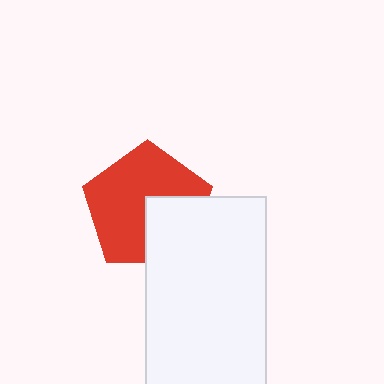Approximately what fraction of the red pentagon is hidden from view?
Roughly 32% of the red pentagon is hidden behind the white rectangle.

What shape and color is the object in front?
The object in front is a white rectangle.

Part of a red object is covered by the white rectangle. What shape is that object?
It is a pentagon.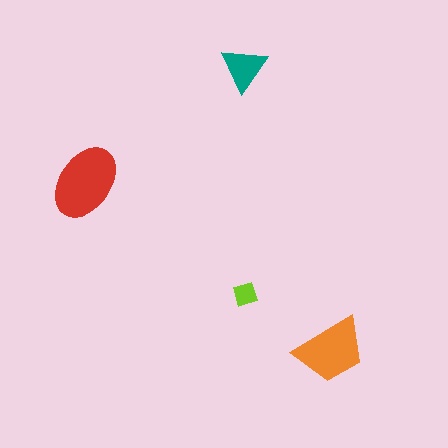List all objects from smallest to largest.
The lime diamond, the teal triangle, the orange trapezoid, the red ellipse.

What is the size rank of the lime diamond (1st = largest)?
4th.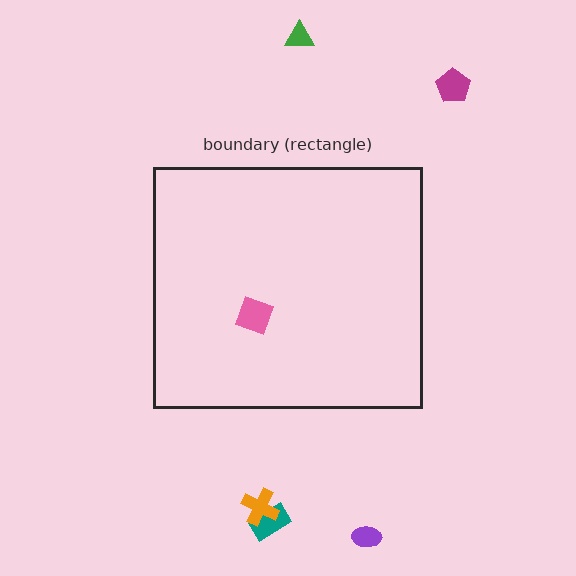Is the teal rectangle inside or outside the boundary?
Outside.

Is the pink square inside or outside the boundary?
Inside.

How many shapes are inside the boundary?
1 inside, 5 outside.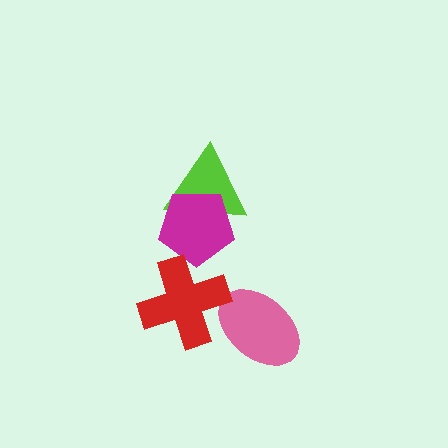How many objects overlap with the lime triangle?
1 object overlaps with the lime triangle.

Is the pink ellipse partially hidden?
Yes, it is partially covered by another shape.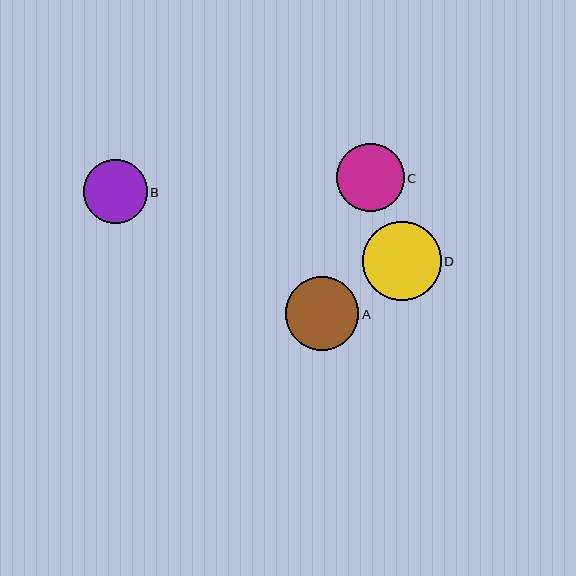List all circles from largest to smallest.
From largest to smallest: D, A, C, B.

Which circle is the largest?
Circle D is the largest with a size of approximately 78 pixels.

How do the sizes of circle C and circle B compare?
Circle C and circle B are approximately the same size.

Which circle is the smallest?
Circle B is the smallest with a size of approximately 64 pixels.